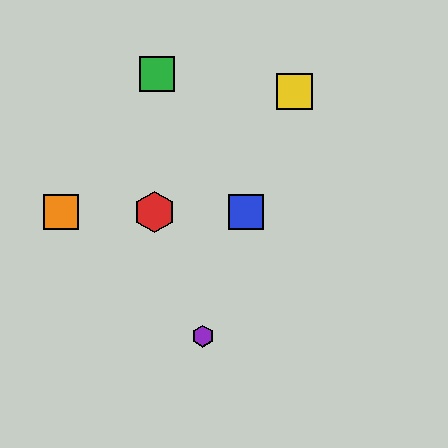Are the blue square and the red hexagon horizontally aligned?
Yes, both are at y≈212.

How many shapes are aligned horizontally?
3 shapes (the red hexagon, the blue square, the orange square) are aligned horizontally.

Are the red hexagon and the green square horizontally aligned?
No, the red hexagon is at y≈212 and the green square is at y≈74.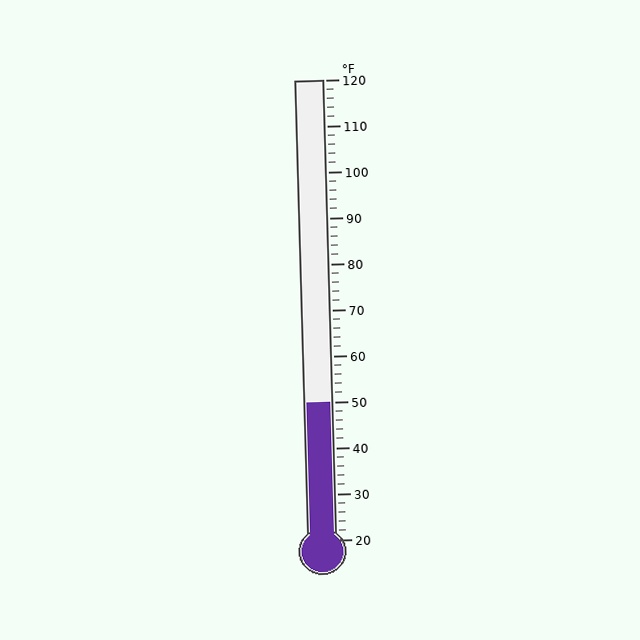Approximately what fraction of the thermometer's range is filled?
The thermometer is filled to approximately 30% of its range.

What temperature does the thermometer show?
The thermometer shows approximately 50°F.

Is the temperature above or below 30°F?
The temperature is above 30°F.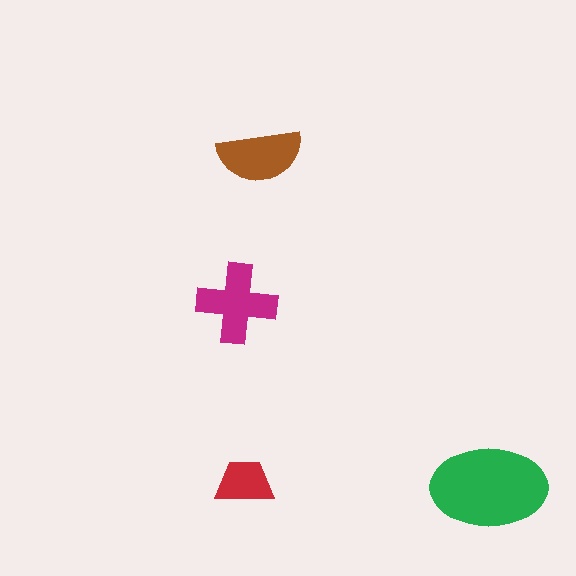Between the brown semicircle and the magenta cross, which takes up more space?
The magenta cross.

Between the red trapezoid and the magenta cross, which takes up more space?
The magenta cross.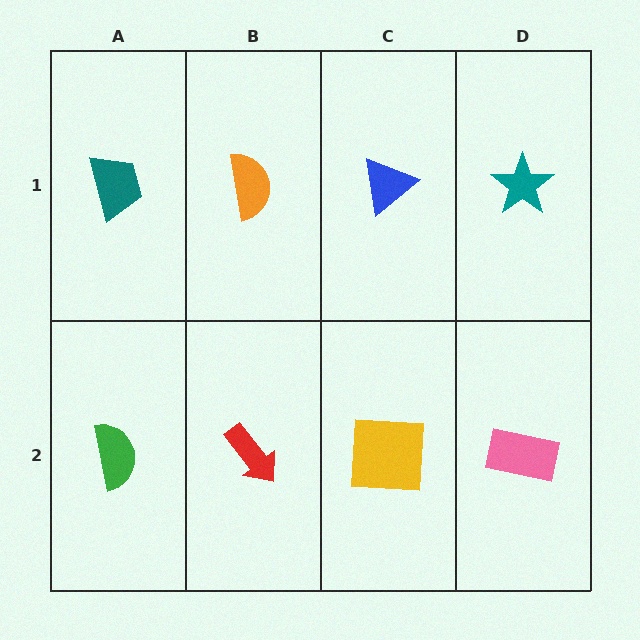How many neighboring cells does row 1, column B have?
3.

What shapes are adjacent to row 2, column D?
A teal star (row 1, column D), a yellow square (row 2, column C).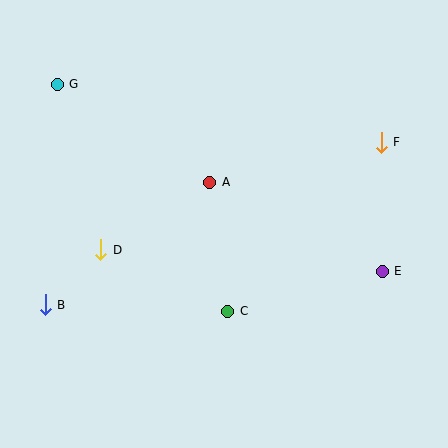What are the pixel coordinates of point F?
Point F is at (381, 142).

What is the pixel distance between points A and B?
The distance between A and B is 205 pixels.